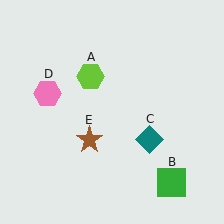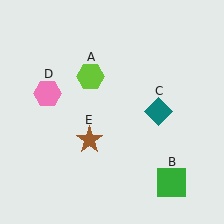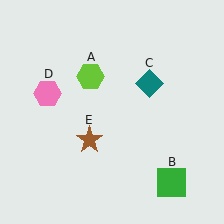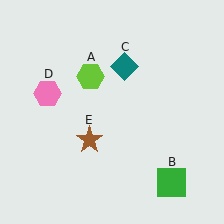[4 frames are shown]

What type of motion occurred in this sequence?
The teal diamond (object C) rotated counterclockwise around the center of the scene.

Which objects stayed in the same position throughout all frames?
Lime hexagon (object A) and green square (object B) and pink hexagon (object D) and brown star (object E) remained stationary.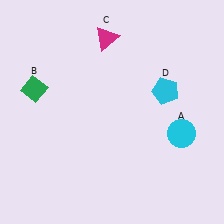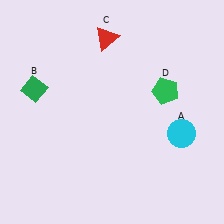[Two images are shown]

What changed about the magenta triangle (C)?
In Image 1, C is magenta. In Image 2, it changed to red.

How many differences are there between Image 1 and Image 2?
There are 2 differences between the two images.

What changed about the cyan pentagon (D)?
In Image 1, D is cyan. In Image 2, it changed to green.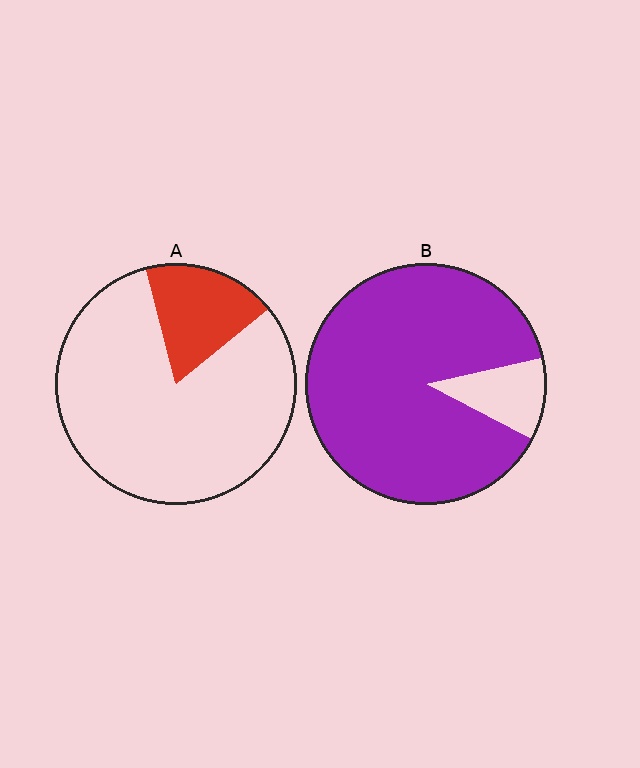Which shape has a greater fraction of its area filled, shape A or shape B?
Shape B.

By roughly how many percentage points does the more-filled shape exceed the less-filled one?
By roughly 70 percentage points (B over A).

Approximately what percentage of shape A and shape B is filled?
A is approximately 20% and B is approximately 90%.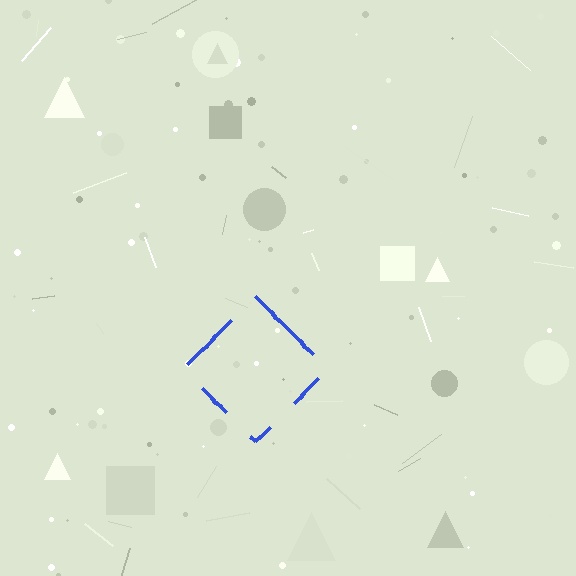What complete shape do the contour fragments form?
The contour fragments form a diamond.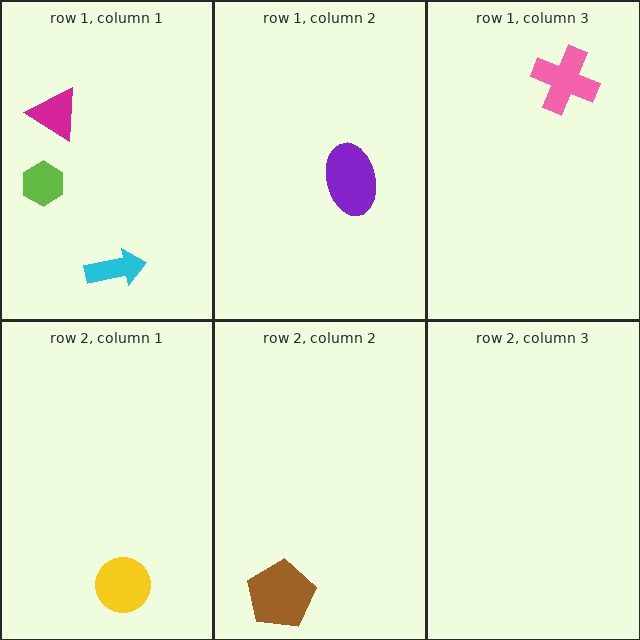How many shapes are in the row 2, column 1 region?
1.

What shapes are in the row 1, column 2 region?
The purple ellipse.